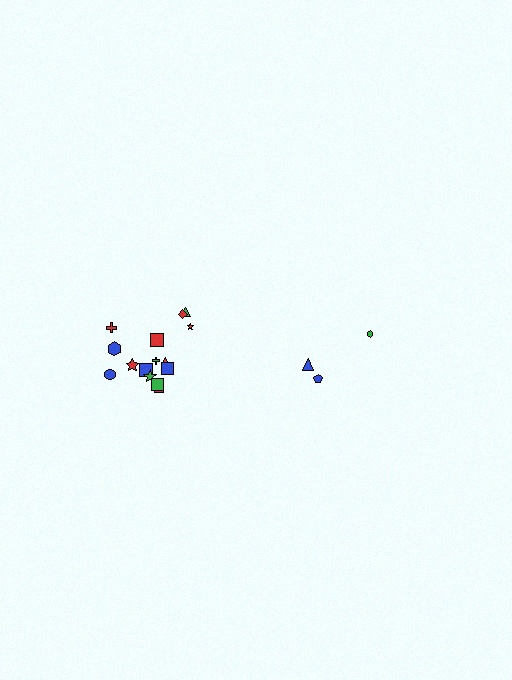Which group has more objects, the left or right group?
The left group.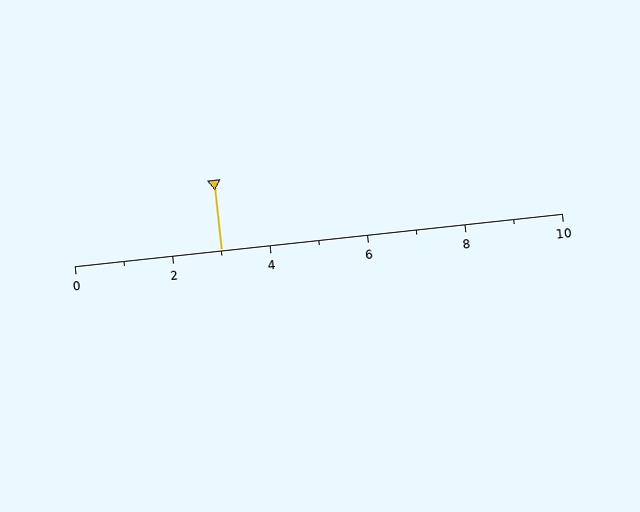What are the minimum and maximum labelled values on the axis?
The axis runs from 0 to 10.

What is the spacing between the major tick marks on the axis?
The major ticks are spaced 2 apart.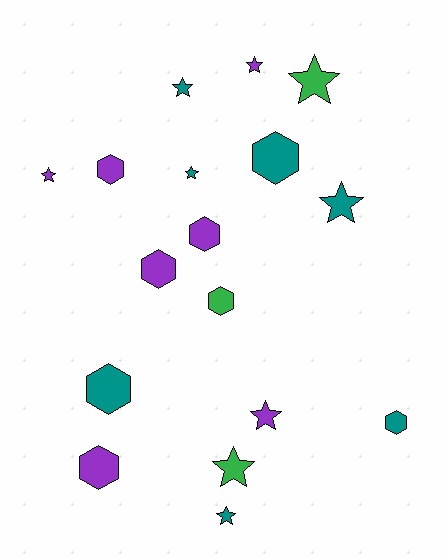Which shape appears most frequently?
Star, with 9 objects.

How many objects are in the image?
There are 17 objects.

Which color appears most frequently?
Teal, with 7 objects.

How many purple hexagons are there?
There are 4 purple hexagons.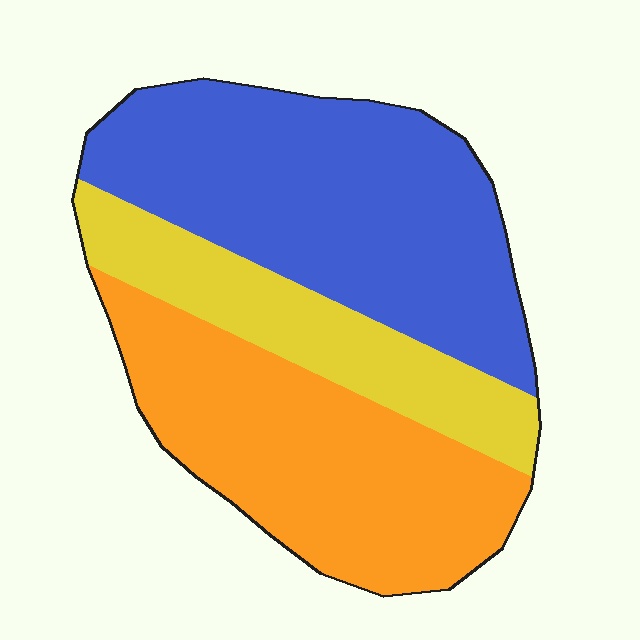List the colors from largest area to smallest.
From largest to smallest: blue, orange, yellow.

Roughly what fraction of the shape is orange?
Orange covers roughly 35% of the shape.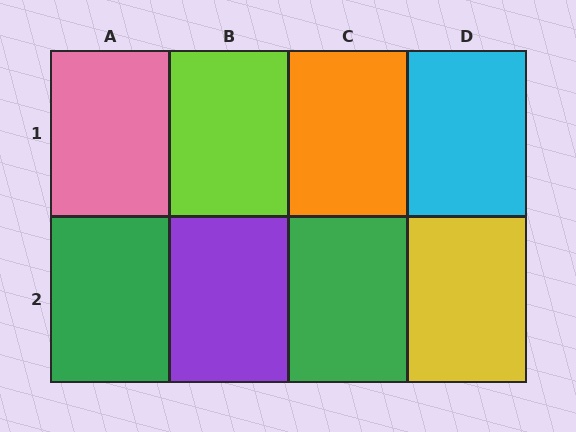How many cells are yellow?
1 cell is yellow.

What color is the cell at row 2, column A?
Green.